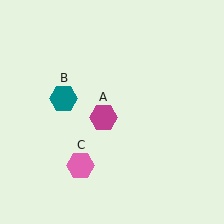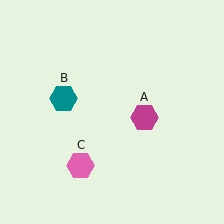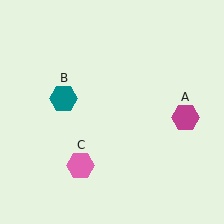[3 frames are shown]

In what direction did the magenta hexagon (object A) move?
The magenta hexagon (object A) moved right.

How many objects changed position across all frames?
1 object changed position: magenta hexagon (object A).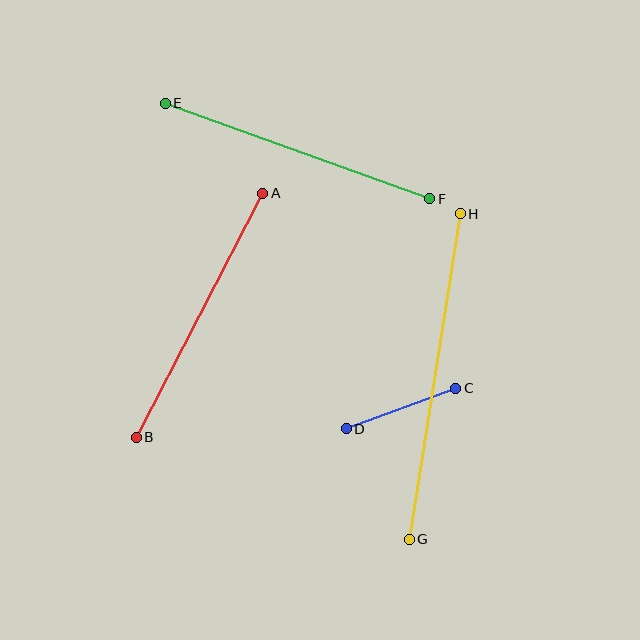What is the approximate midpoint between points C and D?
The midpoint is at approximately (401, 408) pixels.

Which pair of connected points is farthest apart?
Points G and H are farthest apart.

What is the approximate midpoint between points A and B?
The midpoint is at approximately (199, 315) pixels.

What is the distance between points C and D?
The distance is approximately 117 pixels.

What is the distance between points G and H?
The distance is approximately 330 pixels.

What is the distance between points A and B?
The distance is approximately 275 pixels.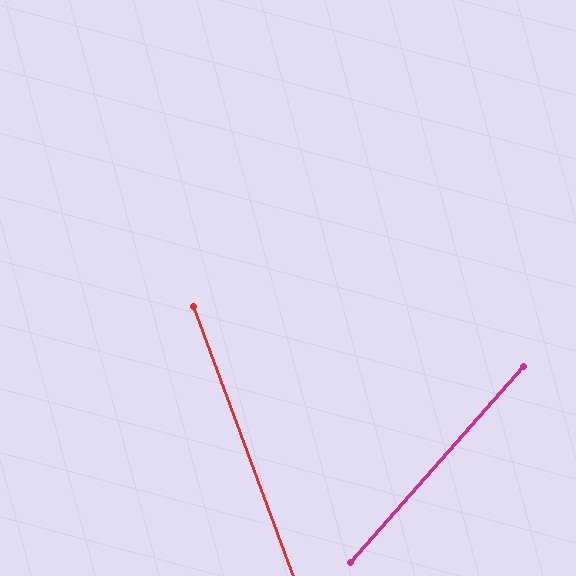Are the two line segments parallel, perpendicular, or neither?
Neither parallel nor perpendicular — they differ by about 62°.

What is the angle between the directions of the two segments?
Approximately 62 degrees.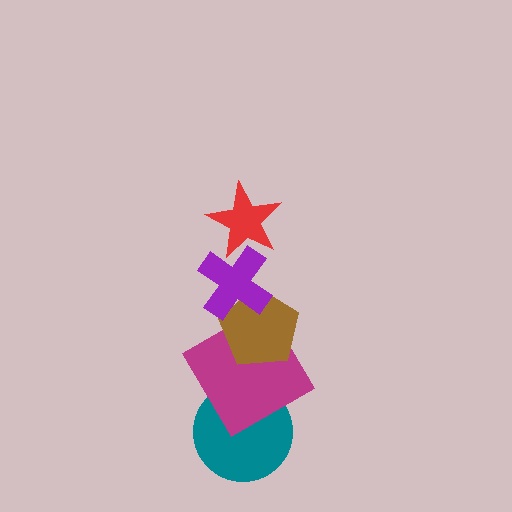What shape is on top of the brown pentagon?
The purple cross is on top of the brown pentagon.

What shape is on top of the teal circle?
The magenta diamond is on top of the teal circle.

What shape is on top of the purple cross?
The red star is on top of the purple cross.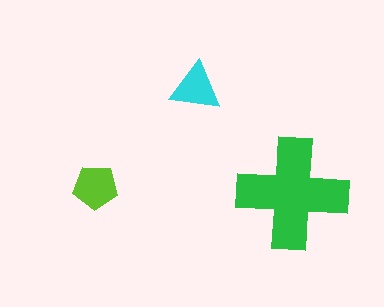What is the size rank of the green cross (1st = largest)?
1st.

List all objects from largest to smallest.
The green cross, the lime pentagon, the cyan triangle.